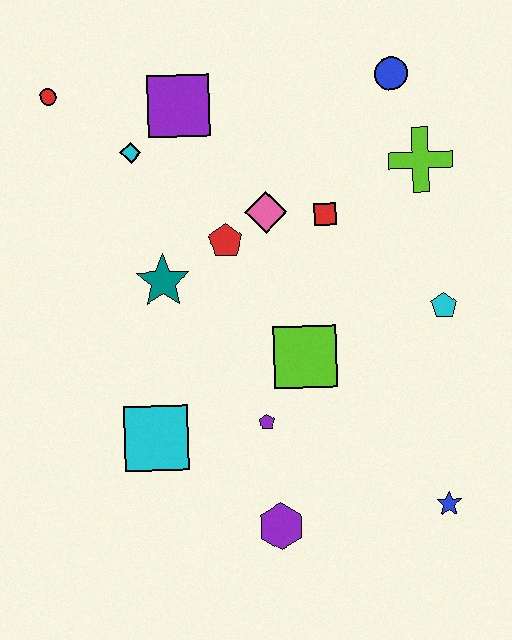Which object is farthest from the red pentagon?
The blue star is farthest from the red pentagon.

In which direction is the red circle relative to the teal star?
The red circle is above the teal star.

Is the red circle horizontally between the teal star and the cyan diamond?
No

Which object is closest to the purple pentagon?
The lime square is closest to the purple pentagon.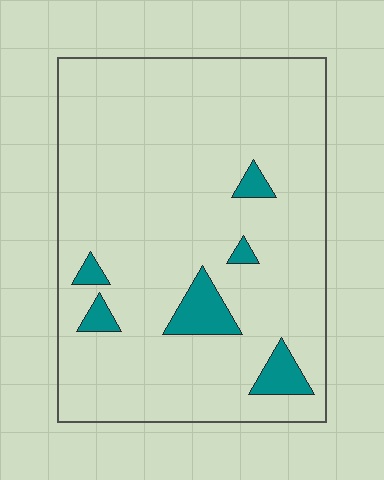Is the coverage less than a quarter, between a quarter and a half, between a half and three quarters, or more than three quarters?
Less than a quarter.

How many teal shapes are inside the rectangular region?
6.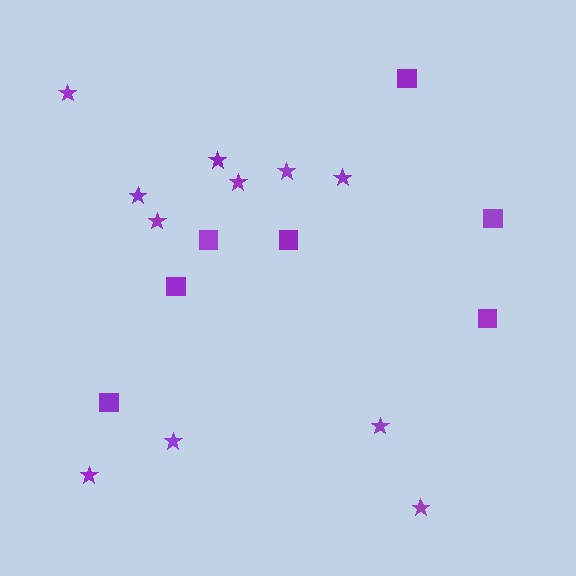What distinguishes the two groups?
There are 2 groups: one group of stars (11) and one group of squares (7).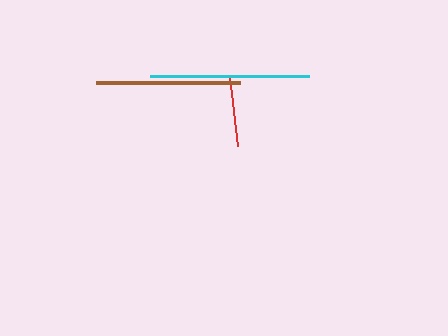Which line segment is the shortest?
The red line is the shortest at approximately 71 pixels.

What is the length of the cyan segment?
The cyan segment is approximately 159 pixels long.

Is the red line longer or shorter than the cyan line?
The cyan line is longer than the red line.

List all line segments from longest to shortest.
From longest to shortest: cyan, brown, red.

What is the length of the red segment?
The red segment is approximately 71 pixels long.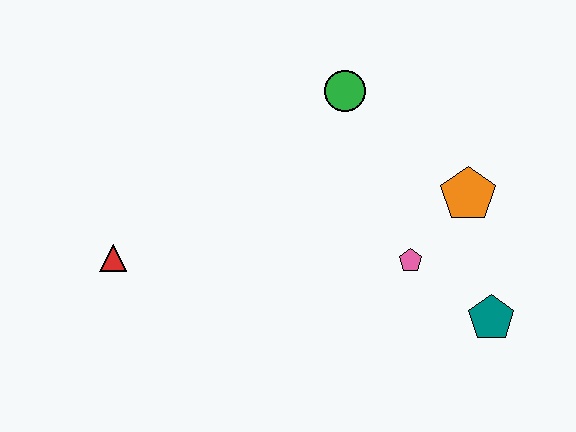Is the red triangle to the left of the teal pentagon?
Yes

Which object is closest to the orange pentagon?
The pink pentagon is closest to the orange pentagon.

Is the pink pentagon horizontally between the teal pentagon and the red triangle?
Yes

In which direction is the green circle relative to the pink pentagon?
The green circle is above the pink pentagon.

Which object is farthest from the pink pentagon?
The red triangle is farthest from the pink pentagon.